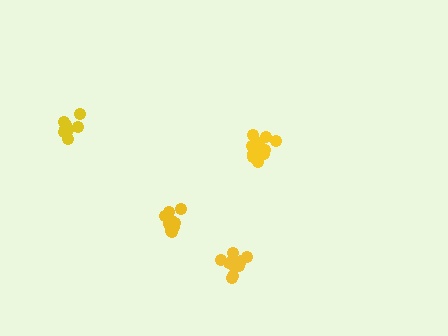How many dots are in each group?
Group 1: 11 dots, Group 2: 8 dots, Group 3: 13 dots, Group 4: 13 dots (45 total).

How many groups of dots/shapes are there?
There are 4 groups.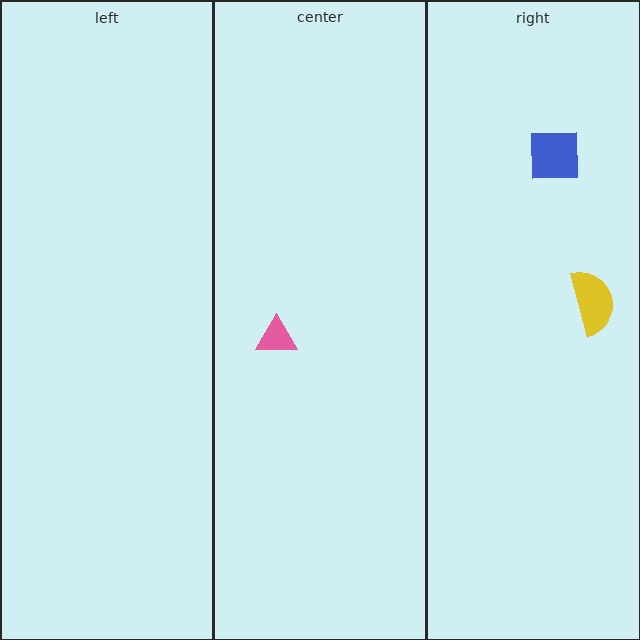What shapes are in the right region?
The yellow semicircle, the blue square.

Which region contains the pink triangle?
The center region.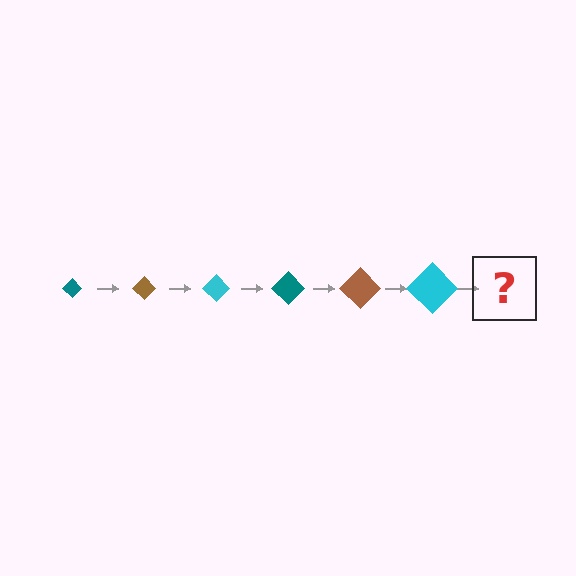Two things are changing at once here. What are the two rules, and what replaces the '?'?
The two rules are that the diamond grows larger each step and the color cycles through teal, brown, and cyan. The '?' should be a teal diamond, larger than the previous one.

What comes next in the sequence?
The next element should be a teal diamond, larger than the previous one.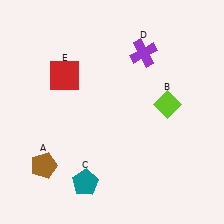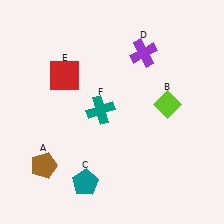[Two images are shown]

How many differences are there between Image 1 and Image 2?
There is 1 difference between the two images.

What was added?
A teal cross (F) was added in Image 2.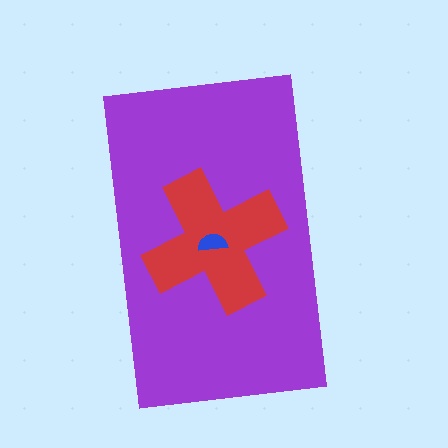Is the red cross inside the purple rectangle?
Yes.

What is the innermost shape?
The blue semicircle.